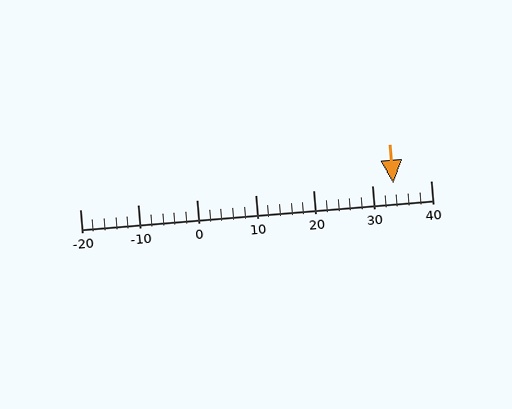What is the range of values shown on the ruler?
The ruler shows values from -20 to 40.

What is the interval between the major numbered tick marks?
The major tick marks are spaced 10 units apart.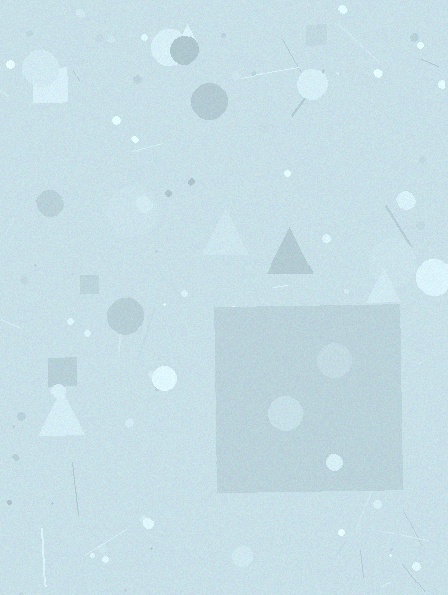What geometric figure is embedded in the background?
A square is embedded in the background.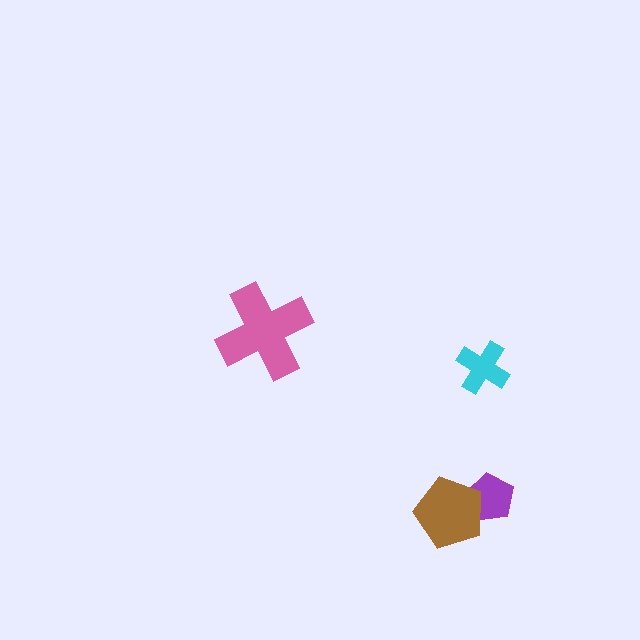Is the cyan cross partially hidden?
No, no other shape covers it.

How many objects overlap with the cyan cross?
0 objects overlap with the cyan cross.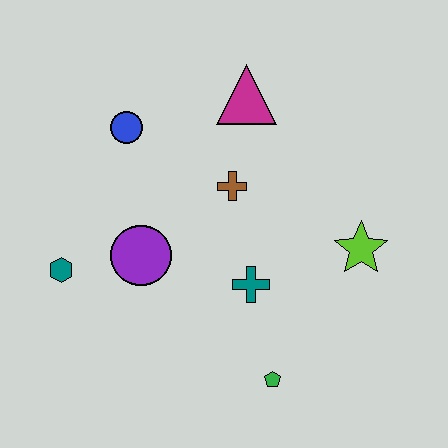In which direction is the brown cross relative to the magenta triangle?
The brown cross is below the magenta triangle.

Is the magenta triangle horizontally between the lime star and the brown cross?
Yes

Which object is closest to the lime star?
The teal cross is closest to the lime star.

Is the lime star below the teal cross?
No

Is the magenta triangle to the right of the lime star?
No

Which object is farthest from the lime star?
The teal hexagon is farthest from the lime star.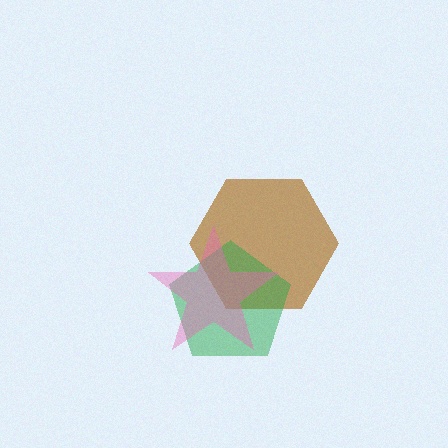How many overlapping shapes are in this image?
There are 3 overlapping shapes in the image.